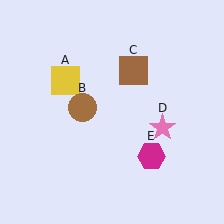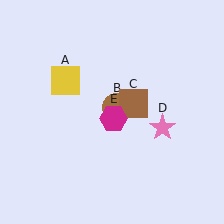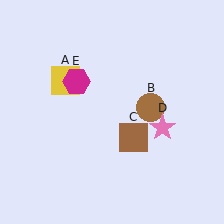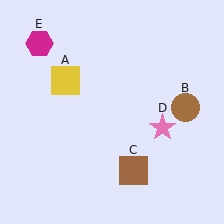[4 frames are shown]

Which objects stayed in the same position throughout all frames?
Yellow square (object A) and pink star (object D) remained stationary.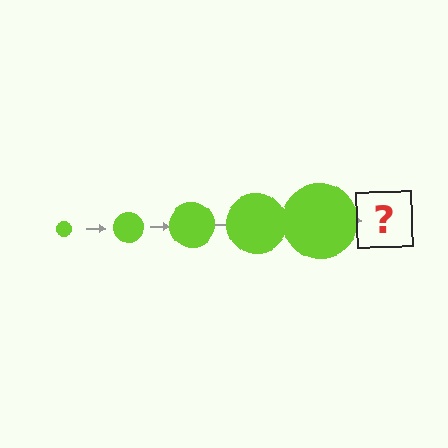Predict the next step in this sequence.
The next step is a lime circle, larger than the previous one.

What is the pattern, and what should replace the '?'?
The pattern is that the circle gets progressively larger each step. The '?' should be a lime circle, larger than the previous one.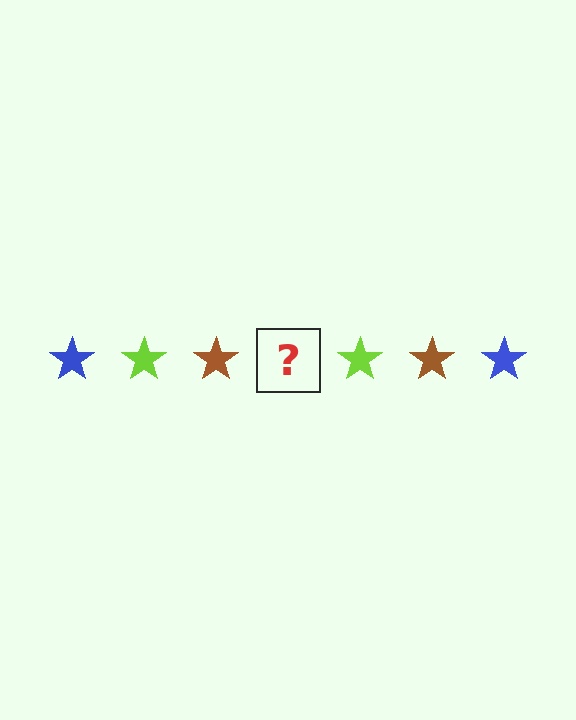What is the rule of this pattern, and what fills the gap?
The rule is that the pattern cycles through blue, lime, brown stars. The gap should be filled with a blue star.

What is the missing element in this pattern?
The missing element is a blue star.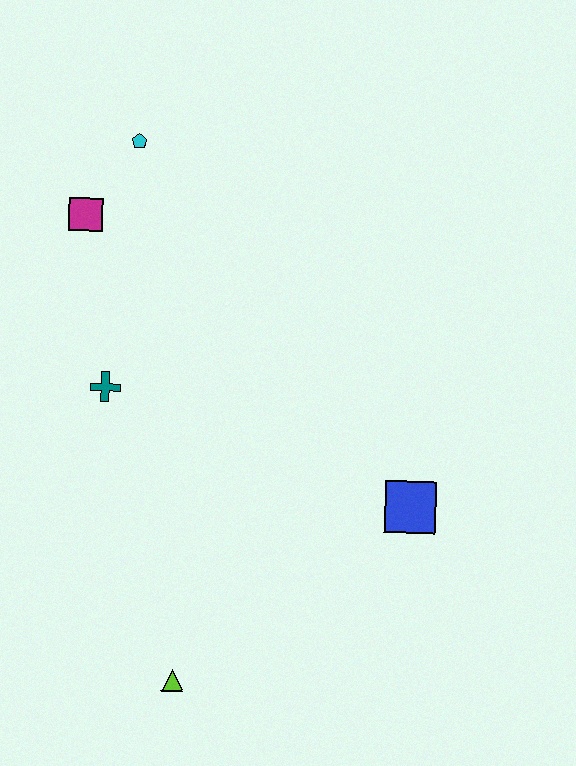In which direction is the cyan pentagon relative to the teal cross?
The cyan pentagon is above the teal cross.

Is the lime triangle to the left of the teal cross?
No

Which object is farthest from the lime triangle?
The cyan pentagon is farthest from the lime triangle.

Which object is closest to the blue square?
The lime triangle is closest to the blue square.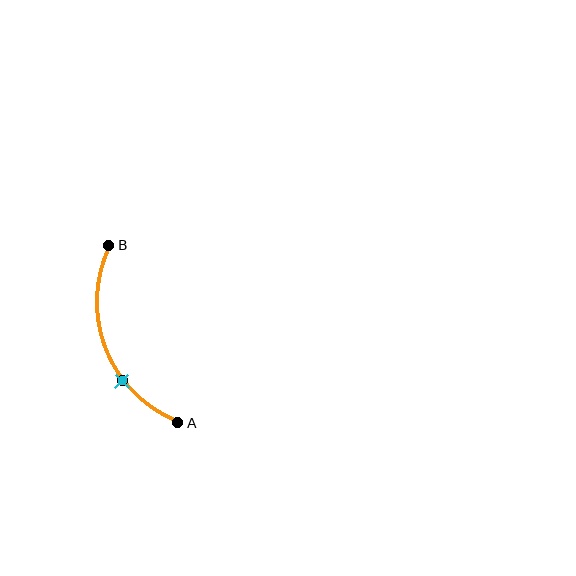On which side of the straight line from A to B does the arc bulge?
The arc bulges to the left of the straight line connecting A and B.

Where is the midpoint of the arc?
The arc midpoint is the point on the curve farthest from the straight line joining A and B. It sits to the left of that line.